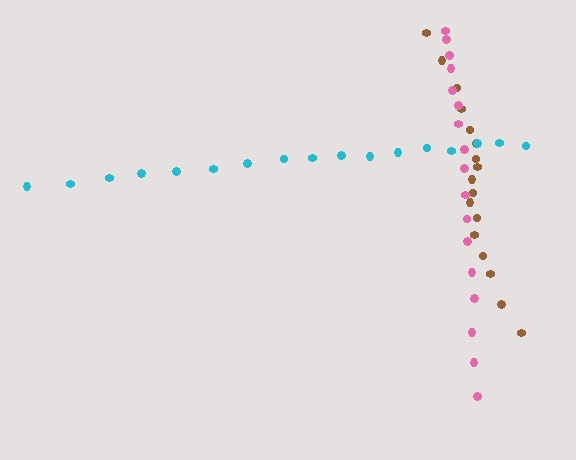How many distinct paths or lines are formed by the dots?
There are 3 distinct paths.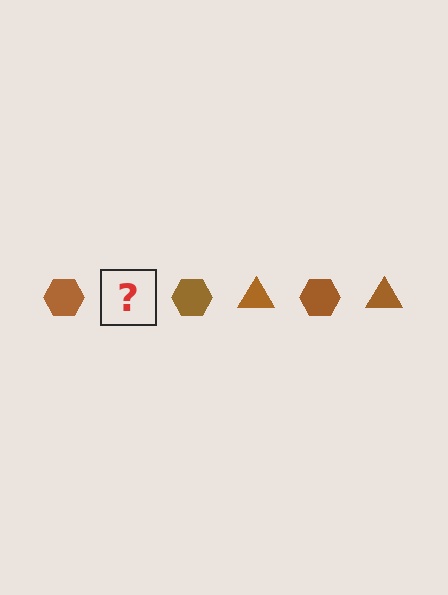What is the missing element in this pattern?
The missing element is a brown triangle.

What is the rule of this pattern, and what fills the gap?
The rule is that the pattern cycles through hexagon, triangle shapes in brown. The gap should be filled with a brown triangle.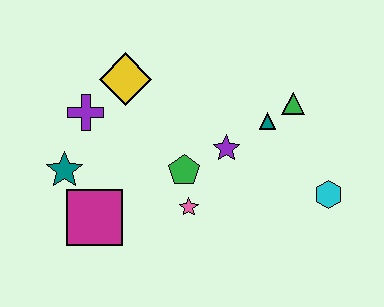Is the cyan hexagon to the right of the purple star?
Yes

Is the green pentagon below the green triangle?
Yes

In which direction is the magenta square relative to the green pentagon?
The magenta square is to the left of the green pentagon.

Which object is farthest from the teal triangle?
The teal star is farthest from the teal triangle.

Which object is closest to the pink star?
The green pentagon is closest to the pink star.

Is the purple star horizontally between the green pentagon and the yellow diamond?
No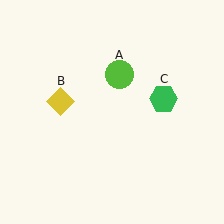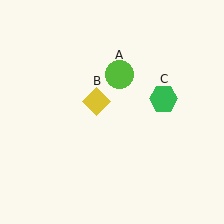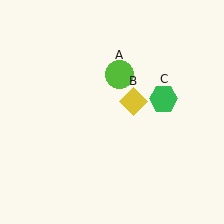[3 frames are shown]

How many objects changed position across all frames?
1 object changed position: yellow diamond (object B).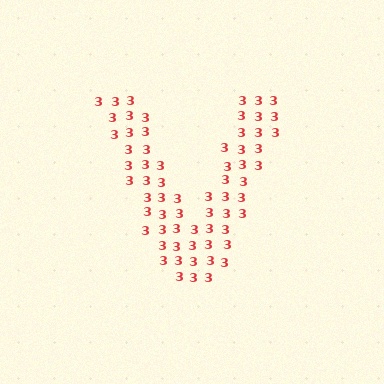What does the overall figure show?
The overall figure shows the letter V.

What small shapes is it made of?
It is made of small digit 3's.